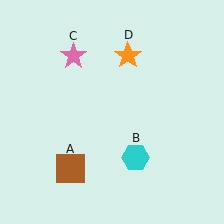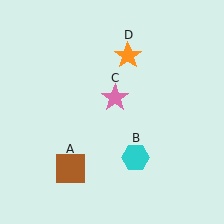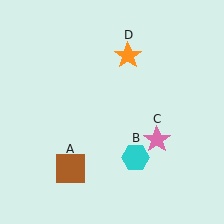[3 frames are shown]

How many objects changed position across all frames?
1 object changed position: pink star (object C).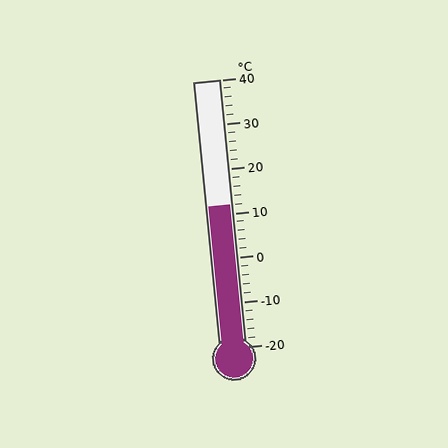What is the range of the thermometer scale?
The thermometer scale ranges from -20°C to 40°C.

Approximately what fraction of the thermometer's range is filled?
The thermometer is filled to approximately 55% of its range.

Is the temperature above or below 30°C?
The temperature is below 30°C.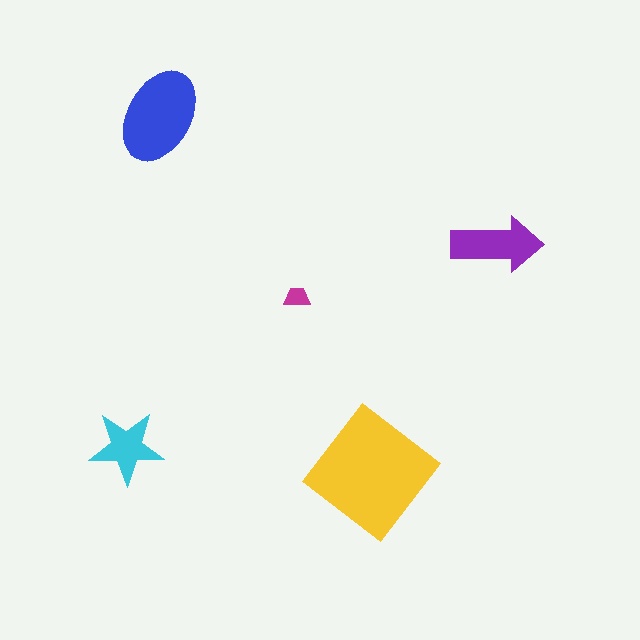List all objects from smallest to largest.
The magenta trapezoid, the cyan star, the purple arrow, the blue ellipse, the yellow diamond.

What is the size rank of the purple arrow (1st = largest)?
3rd.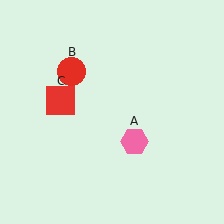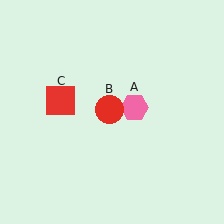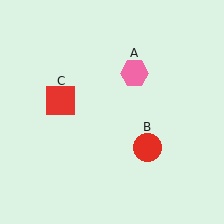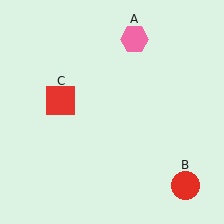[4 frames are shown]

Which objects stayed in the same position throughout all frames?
Red square (object C) remained stationary.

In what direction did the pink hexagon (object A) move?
The pink hexagon (object A) moved up.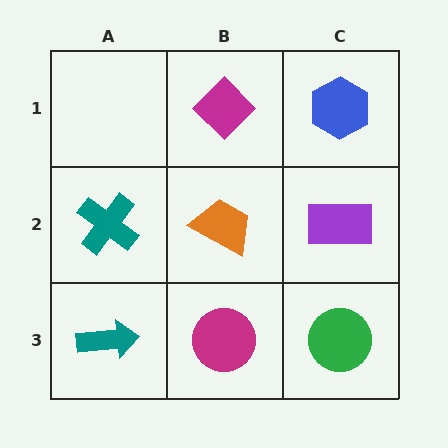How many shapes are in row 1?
2 shapes.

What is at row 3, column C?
A green circle.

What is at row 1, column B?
A magenta diamond.